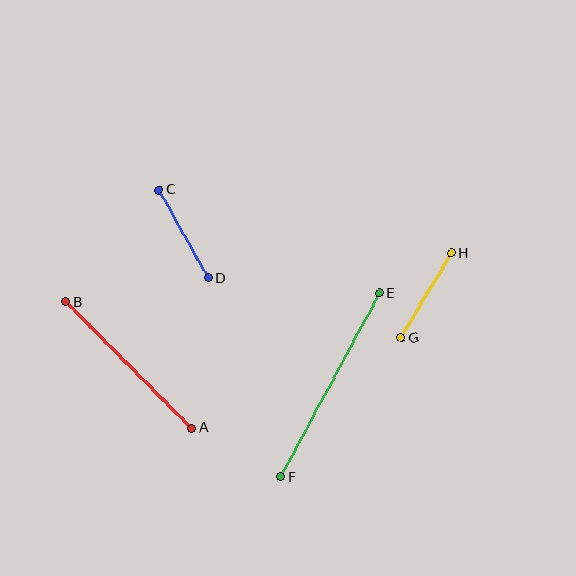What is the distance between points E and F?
The distance is approximately 208 pixels.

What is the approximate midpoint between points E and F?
The midpoint is at approximately (330, 385) pixels.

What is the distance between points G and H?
The distance is approximately 98 pixels.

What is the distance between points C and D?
The distance is approximately 101 pixels.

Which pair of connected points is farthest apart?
Points E and F are farthest apart.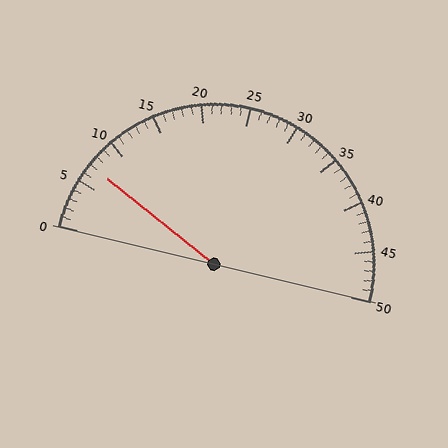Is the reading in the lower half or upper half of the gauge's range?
The reading is in the lower half of the range (0 to 50).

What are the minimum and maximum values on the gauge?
The gauge ranges from 0 to 50.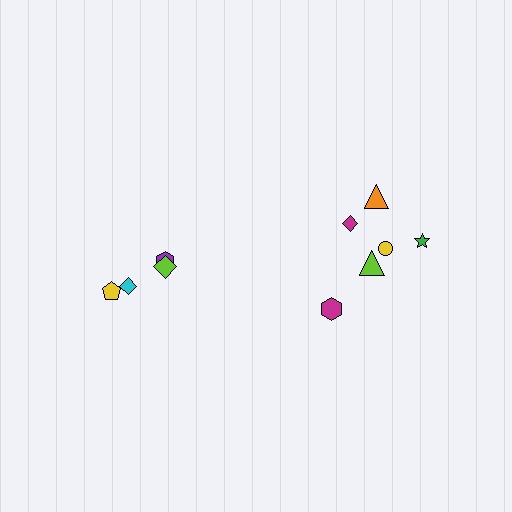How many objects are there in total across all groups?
There are 10 objects.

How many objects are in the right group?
There are 6 objects.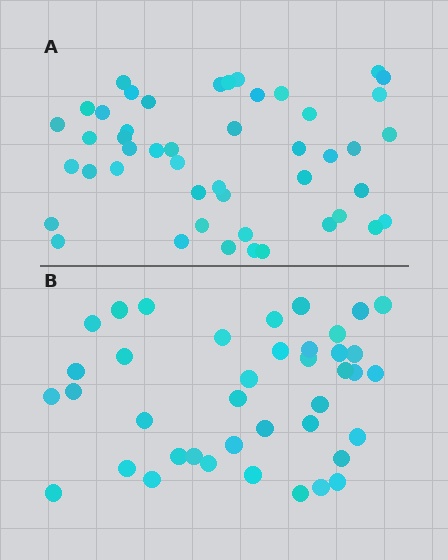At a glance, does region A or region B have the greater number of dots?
Region A (the top region) has more dots.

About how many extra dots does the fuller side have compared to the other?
Region A has roughly 8 or so more dots than region B.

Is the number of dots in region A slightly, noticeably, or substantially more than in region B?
Region A has only slightly more — the two regions are fairly close. The ratio is roughly 1.2 to 1.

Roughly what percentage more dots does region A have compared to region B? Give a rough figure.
About 20% more.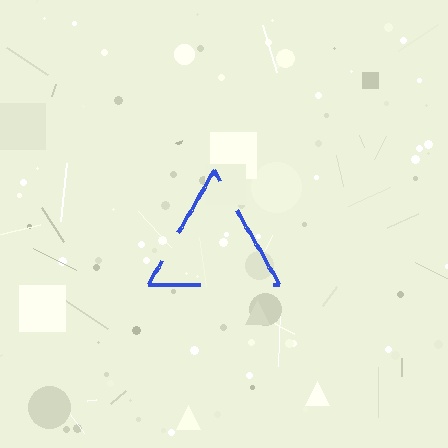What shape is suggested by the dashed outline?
The dashed outline suggests a triangle.